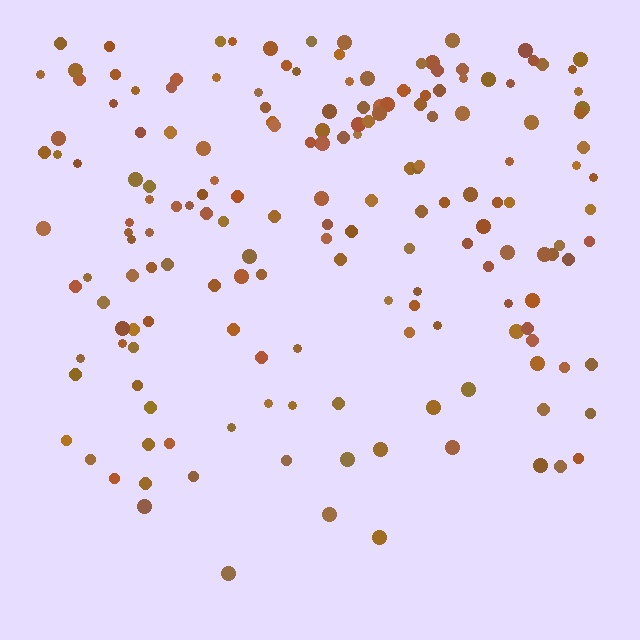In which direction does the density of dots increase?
From bottom to top, with the top side densest.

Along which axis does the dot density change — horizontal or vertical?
Vertical.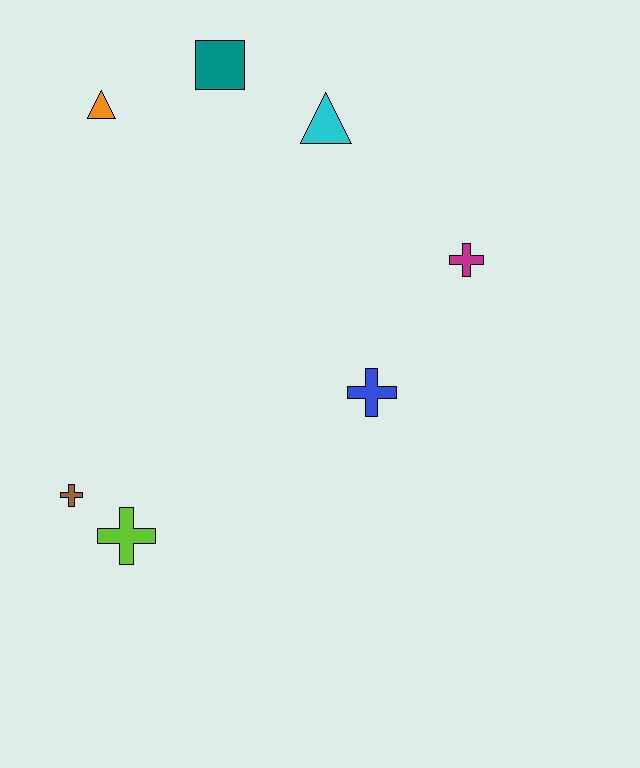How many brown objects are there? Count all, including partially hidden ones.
There is 1 brown object.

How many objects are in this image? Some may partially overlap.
There are 7 objects.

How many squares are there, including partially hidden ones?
There is 1 square.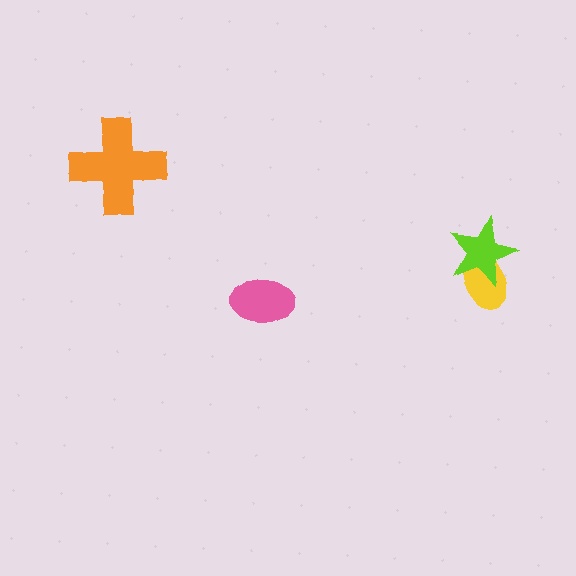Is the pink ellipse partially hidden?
No, no other shape covers it.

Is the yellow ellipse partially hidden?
Yes, it is partially covered by another shape.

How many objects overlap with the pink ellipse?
0 objects overlap with the pink ellipse.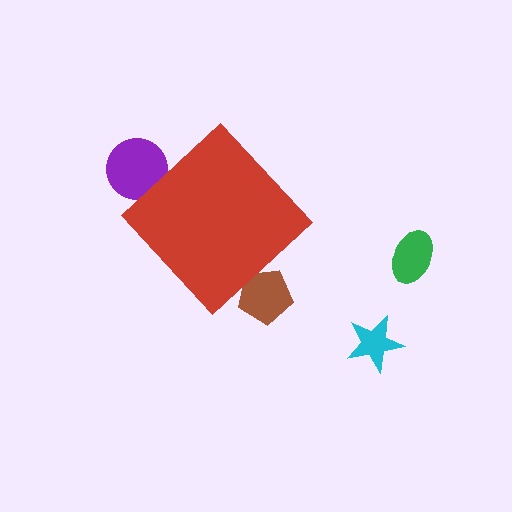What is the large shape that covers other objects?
A red diamond.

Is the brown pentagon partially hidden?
Yes, the brown pentagon is partially hidden behind the red diamond.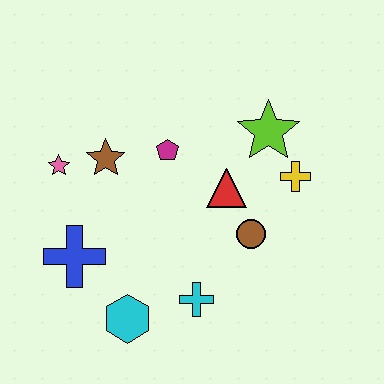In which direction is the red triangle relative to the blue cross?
The red triangle is to the right of the blue cross.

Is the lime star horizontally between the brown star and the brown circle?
No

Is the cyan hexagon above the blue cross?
No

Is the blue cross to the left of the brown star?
Yes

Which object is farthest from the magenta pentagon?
The cyan hexagon is farthest from the magenta pentagon.